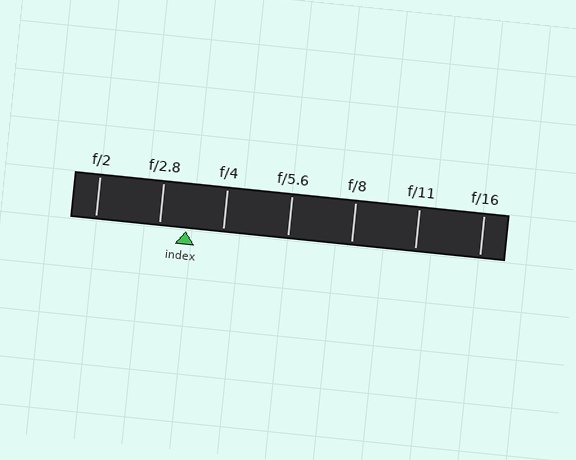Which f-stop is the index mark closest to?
The index mark is closest to f/2.8.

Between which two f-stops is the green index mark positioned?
The index mark is between f/2.8 and f/4.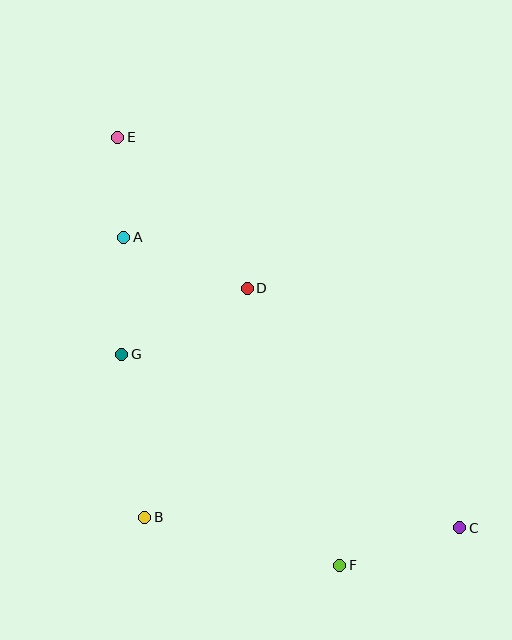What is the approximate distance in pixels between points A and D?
The distance between A and D is approximately 134 pixels.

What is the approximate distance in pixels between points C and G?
The distance between C and G is approximately 380 pixels.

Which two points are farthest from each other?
Points C and E are farthest from each other.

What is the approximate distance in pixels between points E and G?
The distance between E and G is approximately 217 pixels.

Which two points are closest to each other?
Points A and E are closest to each other.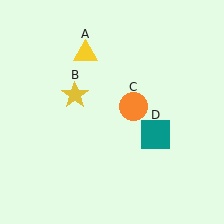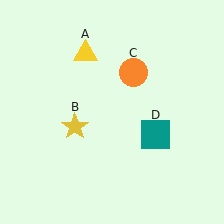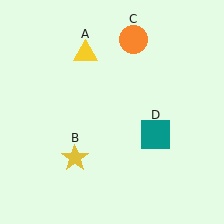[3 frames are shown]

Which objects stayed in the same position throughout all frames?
Yellow triangle (object A) and teal square (object D) remained stationary.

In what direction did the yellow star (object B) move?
The yellow star (object B) moved down.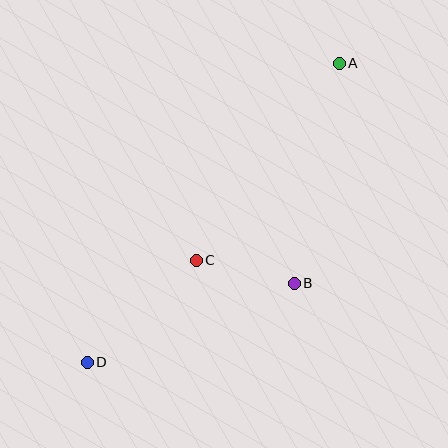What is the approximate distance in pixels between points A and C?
The distance between A and C is approximately 244 pixels.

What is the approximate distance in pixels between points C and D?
The distance between C and D is approximately 149 pixels.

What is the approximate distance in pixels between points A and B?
The distance between A and B is approximately 224 pixels.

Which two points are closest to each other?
Points B and C are closest to each other.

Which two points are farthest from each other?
Points A and D are farthest from each other.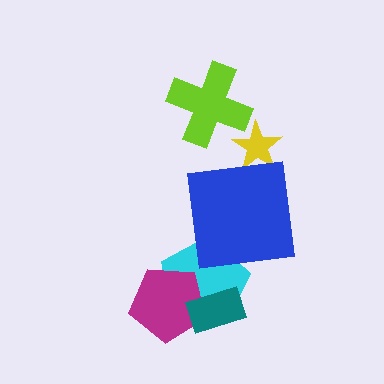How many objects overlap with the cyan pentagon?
3 objects overlap with the cyan pentagon.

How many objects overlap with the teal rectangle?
2 objects overlap with the teal rectangle.